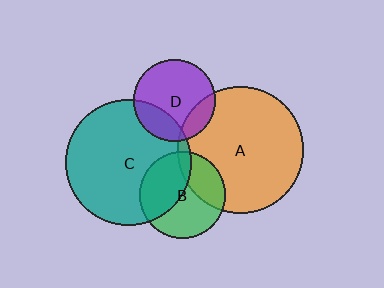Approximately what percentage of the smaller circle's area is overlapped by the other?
Approximately 45%.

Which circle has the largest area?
Circle A (orange).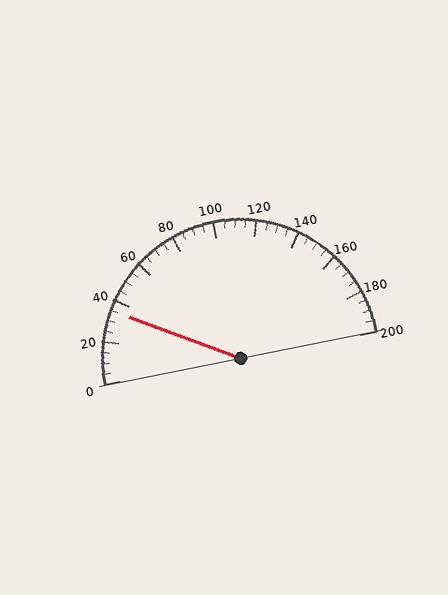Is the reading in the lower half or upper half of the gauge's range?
The reading is in the lower half of the range (0 to 200).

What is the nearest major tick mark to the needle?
The nearest major tick mark is 40.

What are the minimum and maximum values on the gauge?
The gauge ranges from 0 to 200.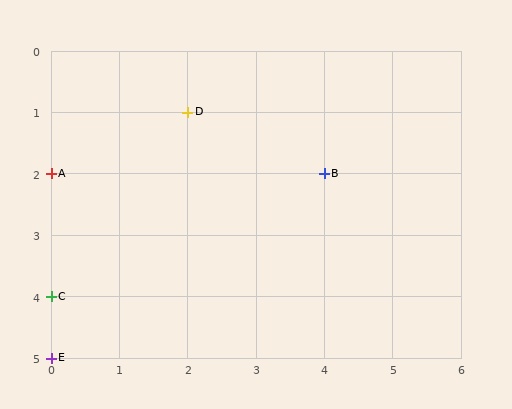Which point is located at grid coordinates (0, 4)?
Point C is at (0, 4).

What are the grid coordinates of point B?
Point B is at grid coordinates (4, 2).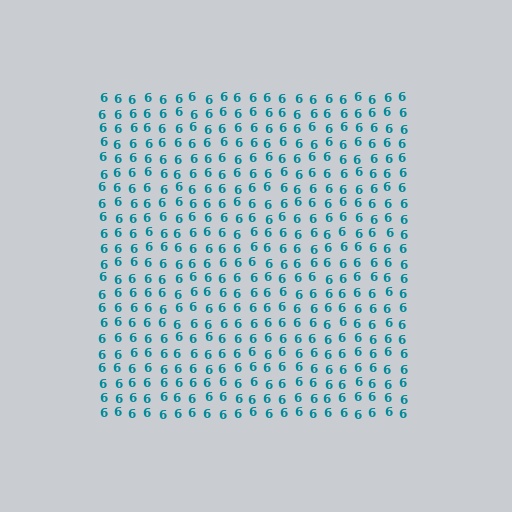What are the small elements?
The small elements are digit 6's.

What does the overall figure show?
The overall figure shows a square.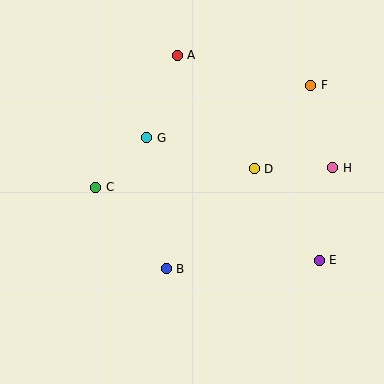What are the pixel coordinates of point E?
Point E is at (319, 260).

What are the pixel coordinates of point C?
Point C is at (96, 187).